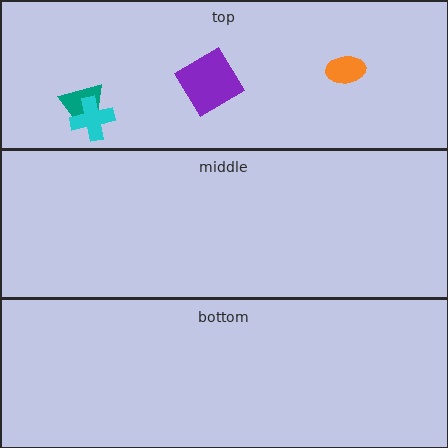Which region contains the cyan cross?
The top region.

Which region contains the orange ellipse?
The top region.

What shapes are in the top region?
The orange ellipse, the teal trapezoid, the cyan cross, the purple diamond.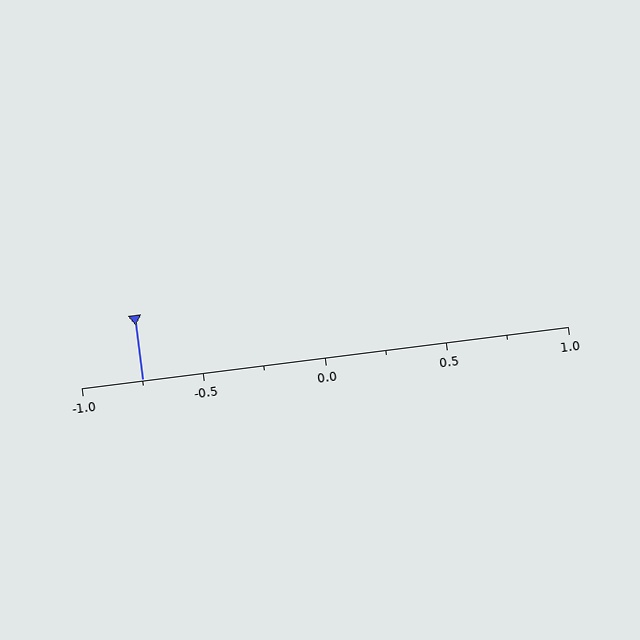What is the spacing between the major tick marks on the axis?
The major ticks are spaced 0.5 apart.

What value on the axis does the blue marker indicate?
The marker indicates approximately -0.75.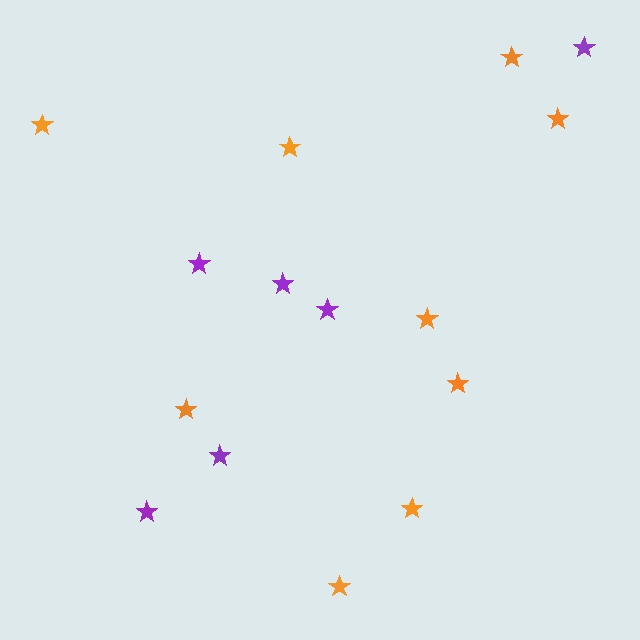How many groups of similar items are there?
There are 2 groups: one group of orange stars (9) and one group of purple stars (6).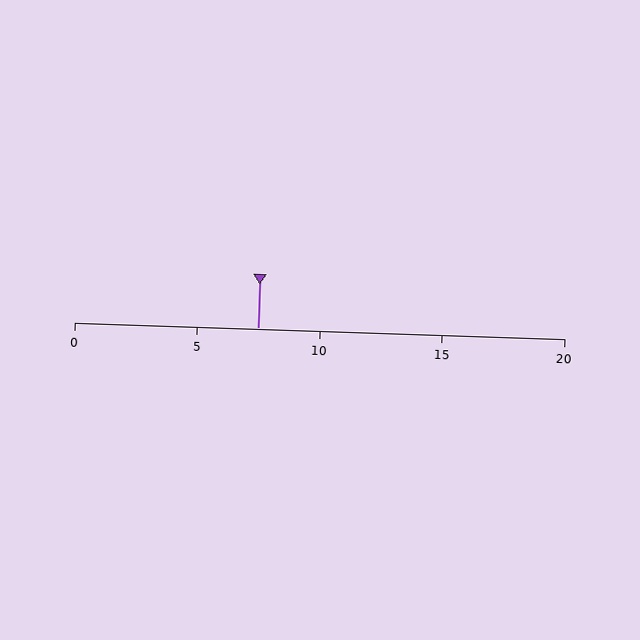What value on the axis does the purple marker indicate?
The marker indicates approximately 7.5.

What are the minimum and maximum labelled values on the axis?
The axis runs from 0 to 20.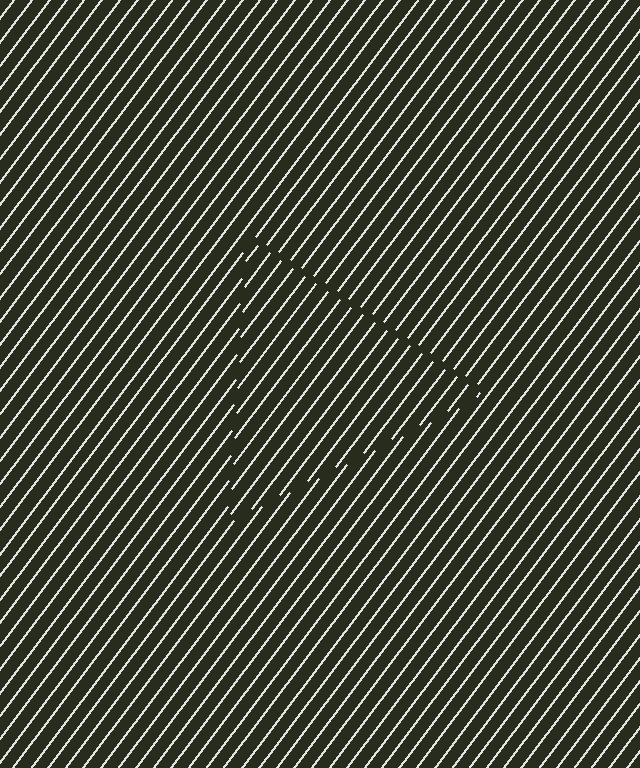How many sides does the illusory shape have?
3 sides — the line-ends trace a triangle.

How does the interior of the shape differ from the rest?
The interior of the shape contains the same grating, shifted by half a period — the contour is defined by the phase discontinuity where line-ends from the inner and outer gratings abut.